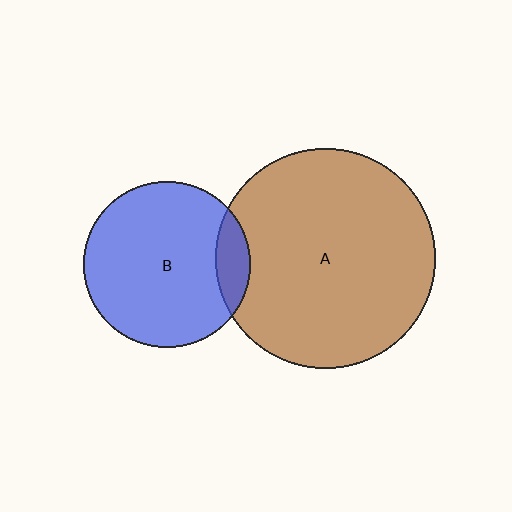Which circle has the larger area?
Circle A (brown).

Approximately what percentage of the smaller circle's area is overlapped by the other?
Approximately 10%.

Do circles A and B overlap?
Yes.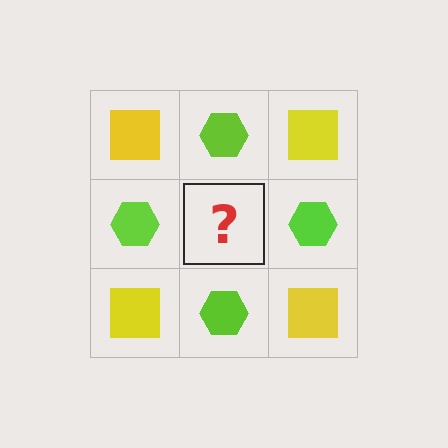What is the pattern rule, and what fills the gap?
The rule is that it alternates yellow square and lime hexagon in a checkerboard pattern. The gap should be filled with a yellow square.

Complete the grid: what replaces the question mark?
The question mark should be replaced with a yellow square.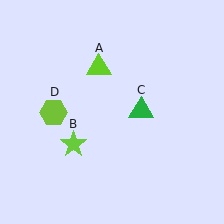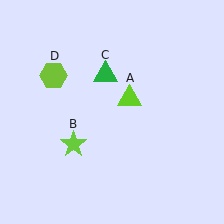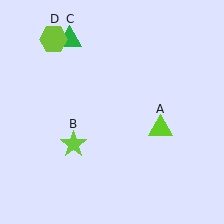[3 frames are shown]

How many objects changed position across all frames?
3 objects changed position: lime triangle (object A), green triangle (object C), lime hexagon (object D).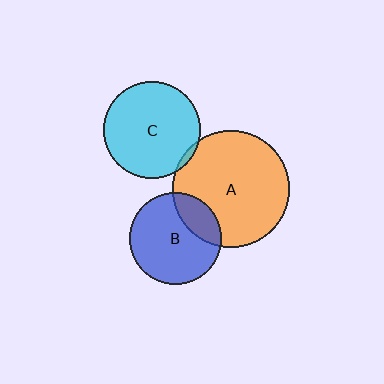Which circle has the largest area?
Circle A (orange).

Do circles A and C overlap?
Yes.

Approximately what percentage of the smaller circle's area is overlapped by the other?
Approximately 5%.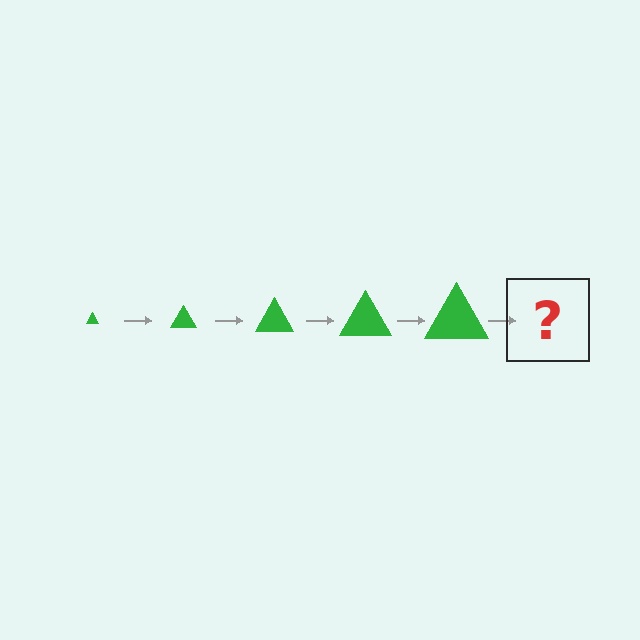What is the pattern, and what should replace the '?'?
The pattern is that the triangle gets progressively larger each step. The '?' should be a green triangle, larger than the previous one.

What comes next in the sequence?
The next element should be a green triangle, larger than the previous one.